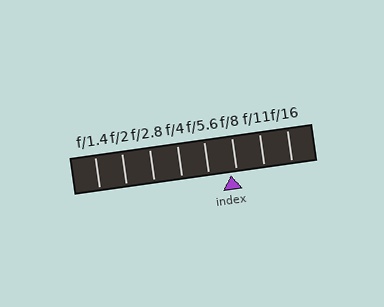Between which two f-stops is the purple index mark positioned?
The index mark is between f/5.6 and f/8.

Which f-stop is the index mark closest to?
The index mark is closest to f/8.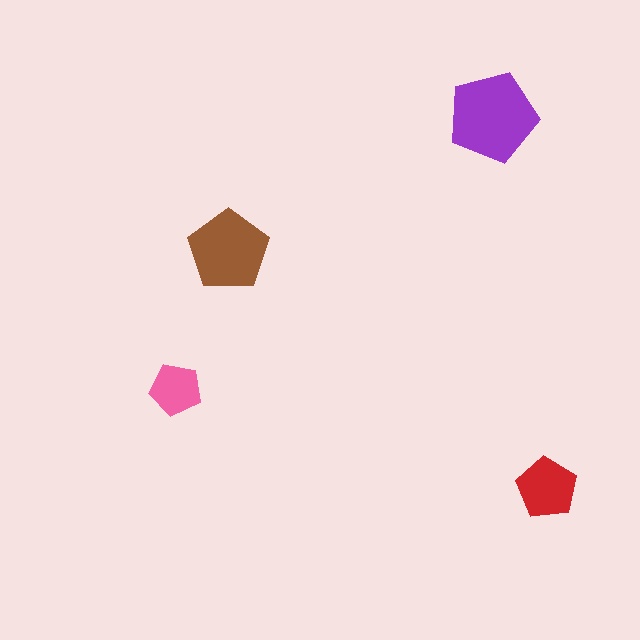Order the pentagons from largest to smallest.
the purple one, the brown one, the red one, the pink one.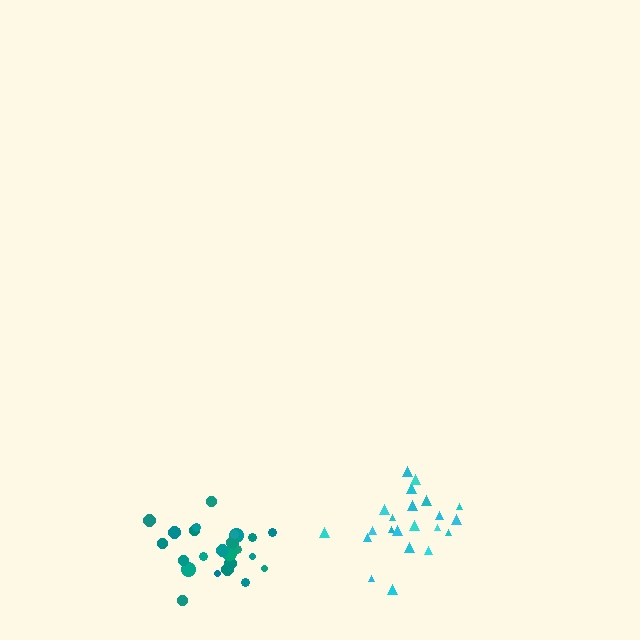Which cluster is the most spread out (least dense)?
Cyan.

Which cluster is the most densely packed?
Teal.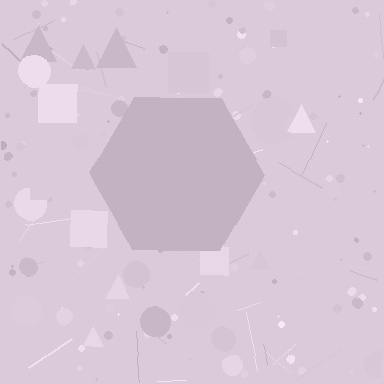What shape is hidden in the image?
A hexagon is hidden in the image.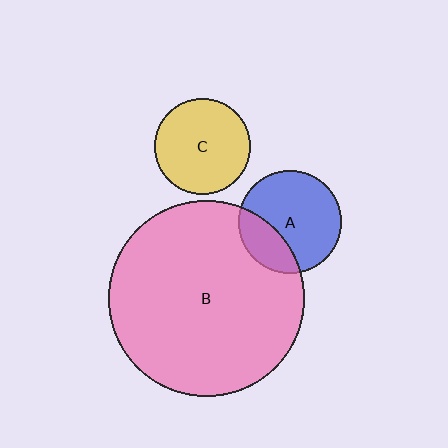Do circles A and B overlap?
Yes.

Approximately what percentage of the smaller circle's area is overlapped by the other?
Approximately 25%.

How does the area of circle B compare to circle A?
Approximately 3.6 times.